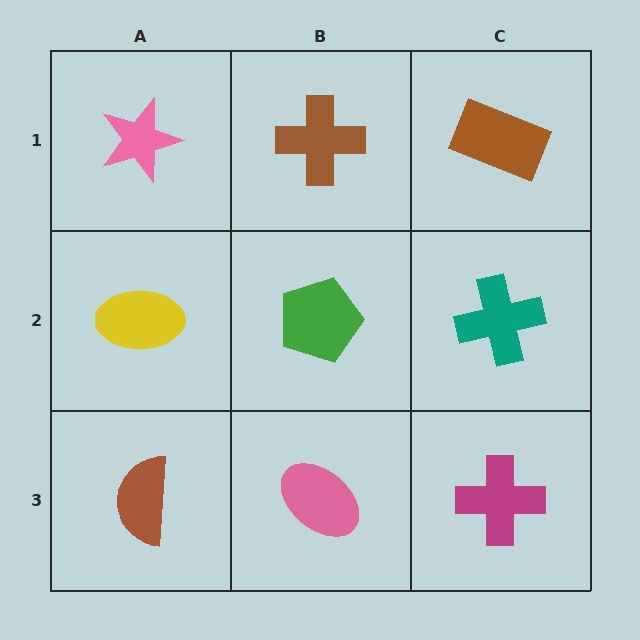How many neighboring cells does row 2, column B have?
4.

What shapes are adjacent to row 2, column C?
A brown rectangle (row 1, column C), a magenta cross (row 3, column C), a green pentagon (row 2, column B).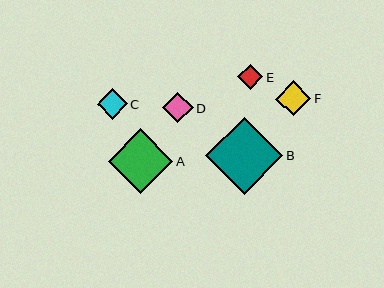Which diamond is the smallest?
Diamond E is the smallest with a size of approximately 25 pixels.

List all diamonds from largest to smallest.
From largest to smallest: B, A, F, D, C, E.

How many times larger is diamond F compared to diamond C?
Diamond F is approximately 1.2 times the size of diamond C.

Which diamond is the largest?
Diamond B is the largest with a size of approximately 77 pixels.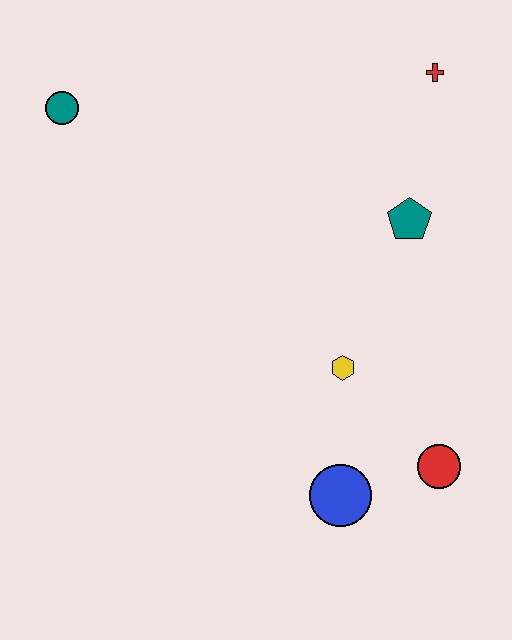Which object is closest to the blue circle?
The red circle is closest to the blue circle.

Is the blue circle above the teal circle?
No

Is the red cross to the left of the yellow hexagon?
No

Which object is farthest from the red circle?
The teal circle is farthest from the red circle.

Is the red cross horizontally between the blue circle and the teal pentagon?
No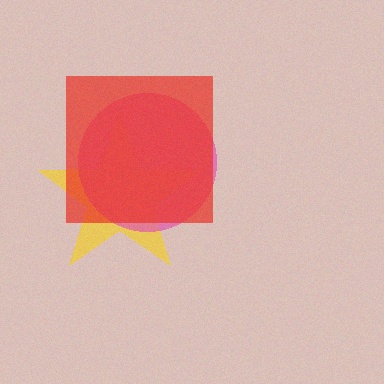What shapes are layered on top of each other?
The layered shapes are: a yellow star, a pink circle, a red square.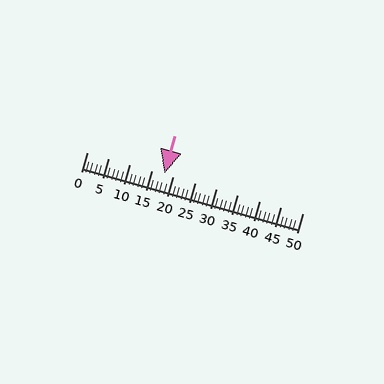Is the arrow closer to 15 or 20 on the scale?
The arrow is closer to 20.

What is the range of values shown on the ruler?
The ruler shows values from 0 to 50.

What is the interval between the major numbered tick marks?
The major tick marks are spaced 5 units apart.